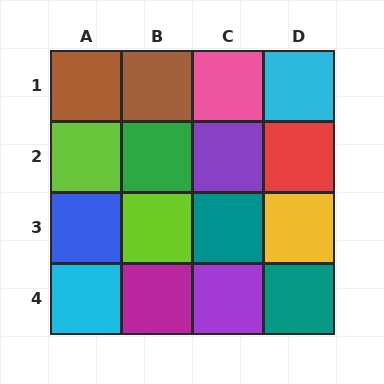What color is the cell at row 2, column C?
Purple.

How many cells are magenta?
1 cell is magenta.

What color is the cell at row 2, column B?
Green.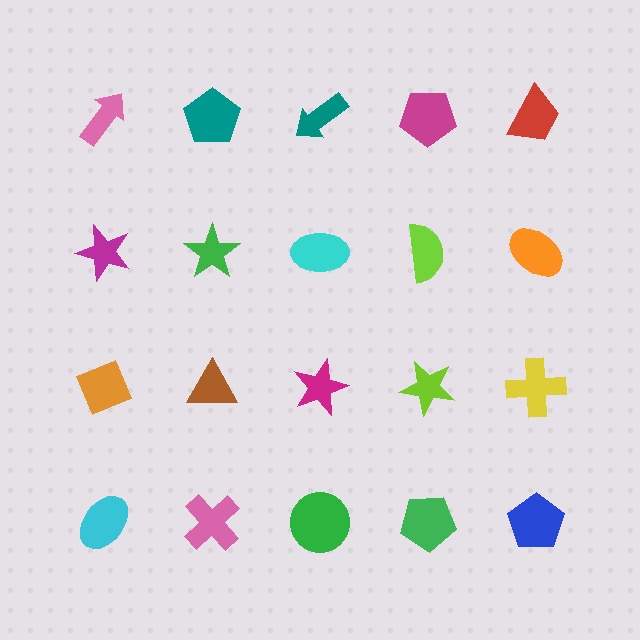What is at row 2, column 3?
A cyan ellipse.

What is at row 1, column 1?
A pink arrow.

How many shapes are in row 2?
5 shapes.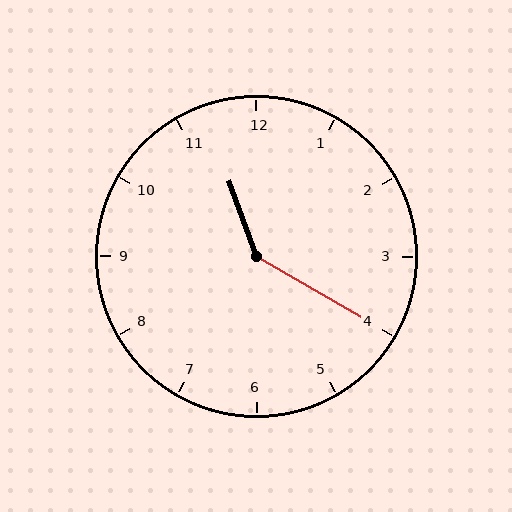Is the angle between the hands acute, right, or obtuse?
It is obtuse.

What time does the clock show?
11:20.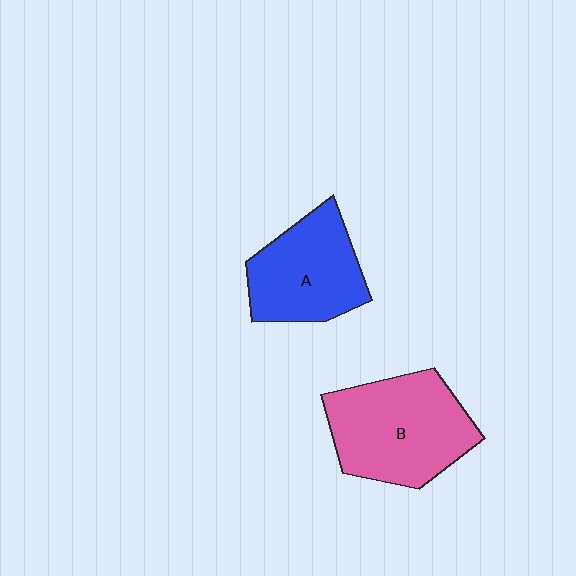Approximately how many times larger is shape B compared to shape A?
Approximately 1.3 times.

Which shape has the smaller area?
Shape A (blue).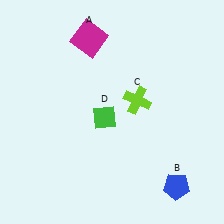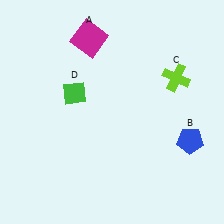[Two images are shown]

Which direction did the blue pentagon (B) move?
The blue pentagon (B) moved up.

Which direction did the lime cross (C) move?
The lime cross (C) moved right.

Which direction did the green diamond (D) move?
The green diamond (D) moved left.